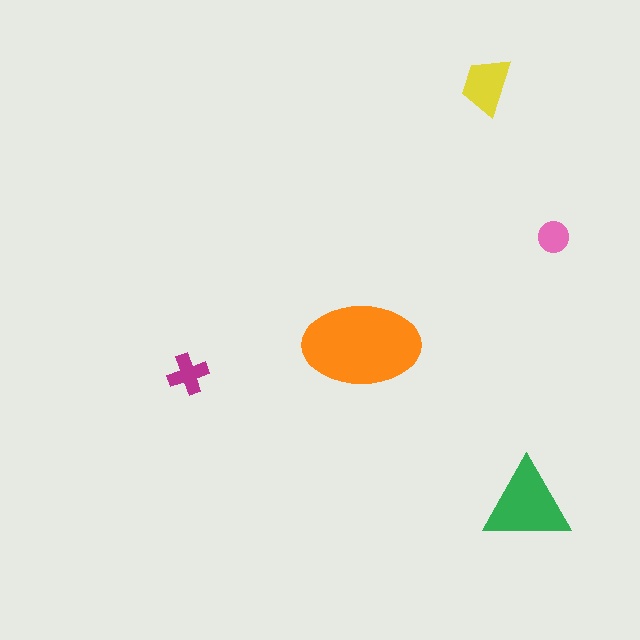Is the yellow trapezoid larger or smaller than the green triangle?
Smaller.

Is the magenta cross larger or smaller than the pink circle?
Larger.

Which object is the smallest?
The pink circle.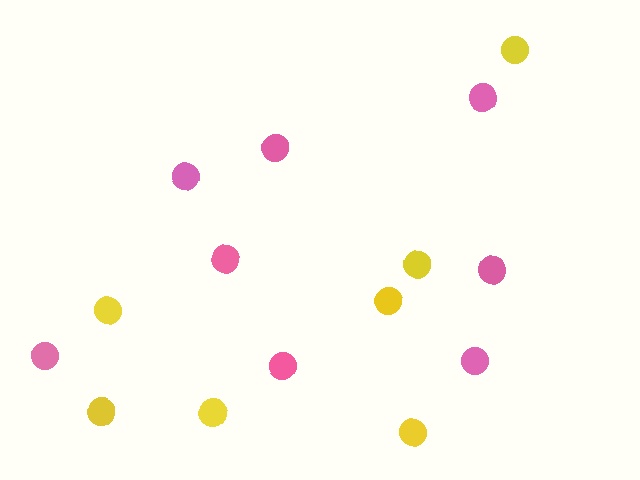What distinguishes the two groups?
There are 2 groups: one group of pink circles (8) and one group of yellow circles (7).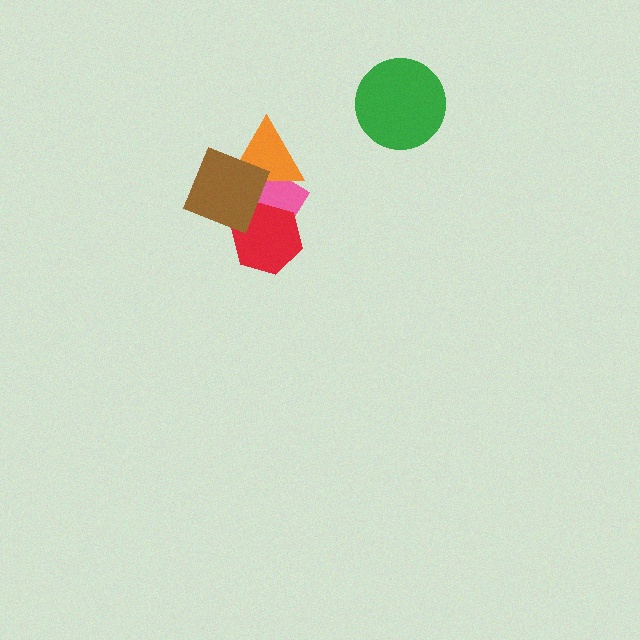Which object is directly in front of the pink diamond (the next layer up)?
The red hexagon is directly in front of the pink diamond.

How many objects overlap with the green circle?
0 objects overlap with the green circle.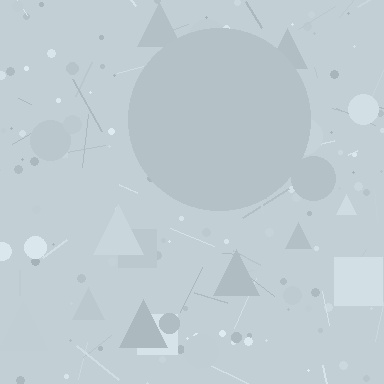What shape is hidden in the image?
A circle is hidden in the image.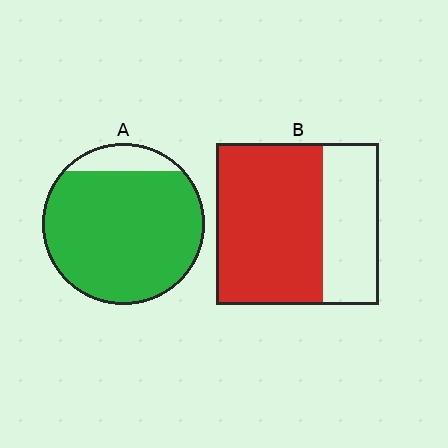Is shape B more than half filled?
Yes.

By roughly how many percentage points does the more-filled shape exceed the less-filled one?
By roughly 25 percentage points (A over B).